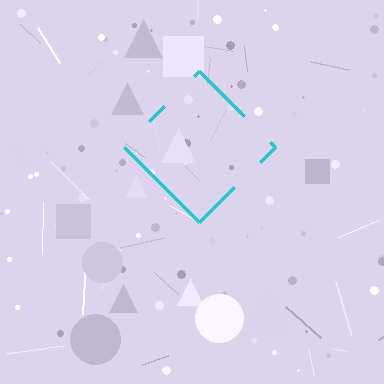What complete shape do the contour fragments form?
The contour fragments form a diamond.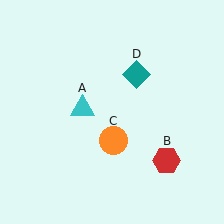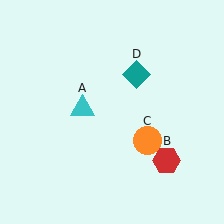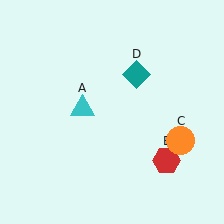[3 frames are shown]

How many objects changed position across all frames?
1 object changed position: orange circle (object C).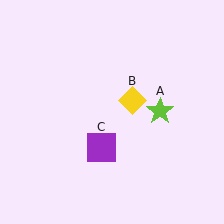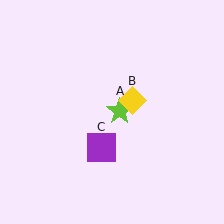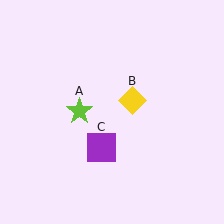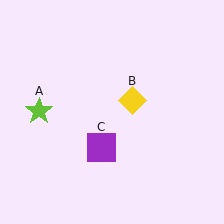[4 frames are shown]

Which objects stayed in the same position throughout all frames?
Yellow diamond (object B) and purple square (object C) remained stationary.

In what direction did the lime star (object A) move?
The lime star (object A) moved left.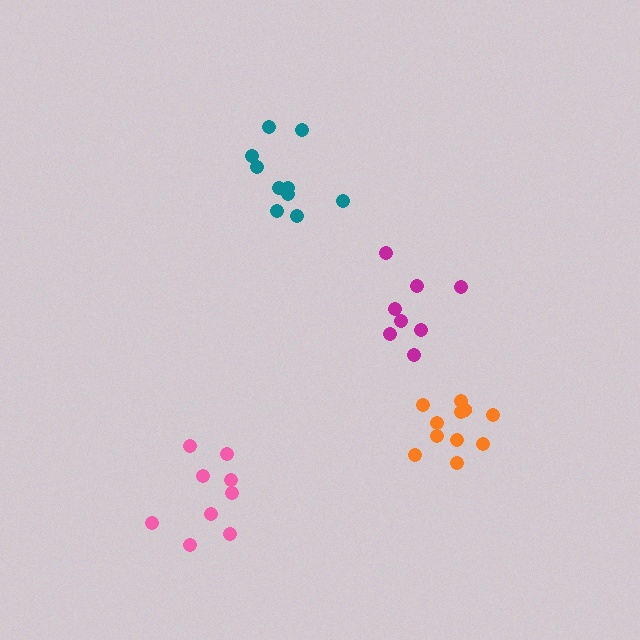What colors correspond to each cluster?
The clusters are colored: magenta, teal, orange, pink.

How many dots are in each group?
Group 1: 8 dots, Group 2: 10 dots, Group 3: 11 dots, Group 4: 9 dots (38 total).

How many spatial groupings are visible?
There are 4 spatial groupings.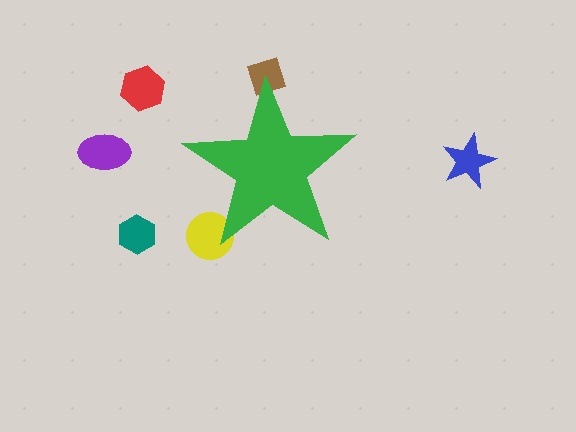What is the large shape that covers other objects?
A green star.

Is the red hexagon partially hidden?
No, the red hexagon is fully visible.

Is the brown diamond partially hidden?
Yes, the brown diamond is partially hidden behind the green star.